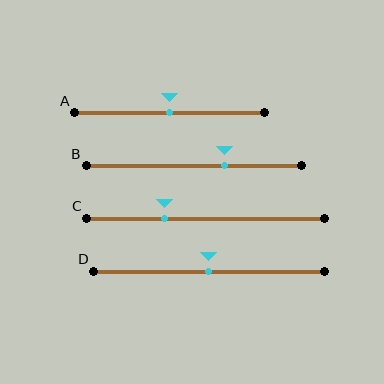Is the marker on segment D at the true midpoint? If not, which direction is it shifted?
Yes, the marker on segment D is at the true midpoint.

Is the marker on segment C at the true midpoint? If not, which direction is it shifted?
No, the marker on segment C is shifted to the left by about 17% of the segment length.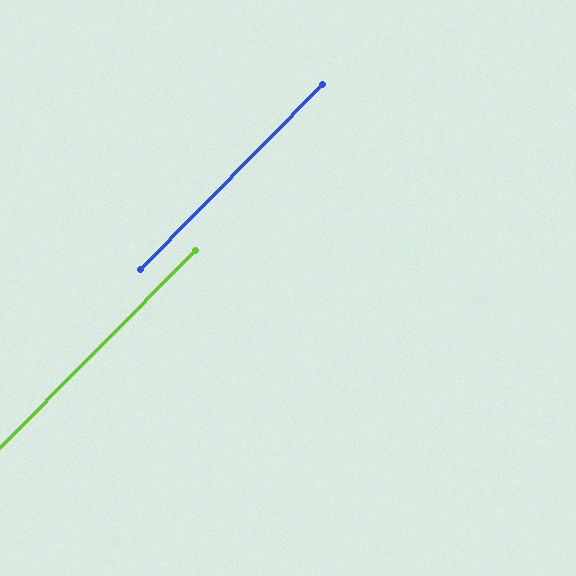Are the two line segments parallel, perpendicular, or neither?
Parallel — their directions differ by only 0.0°.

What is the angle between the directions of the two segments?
Approximately 0 degrees.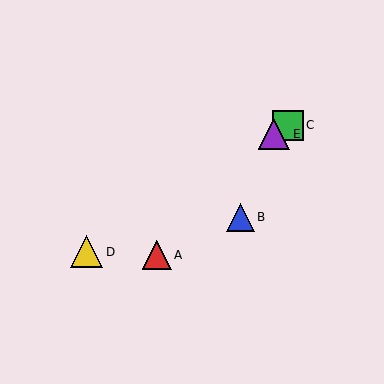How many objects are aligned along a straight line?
3 objects (C, D, E) are aligned along a straight line.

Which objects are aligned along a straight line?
Objects C, D, E are aligned along a straight line.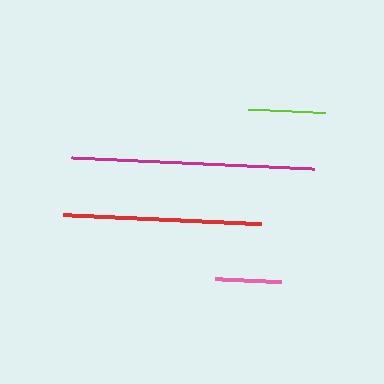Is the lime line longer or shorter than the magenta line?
The magenta line is longer than the lime line.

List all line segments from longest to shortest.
From longest to shortest: magenta, red, lime, pink.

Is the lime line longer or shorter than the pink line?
The lime line is longer than the pink line.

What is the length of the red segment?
The red segment is approximately 197 pixels long.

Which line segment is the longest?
The magenta line is the longest at approximately 243 pixels.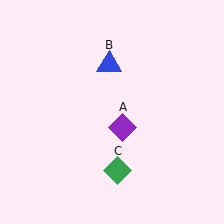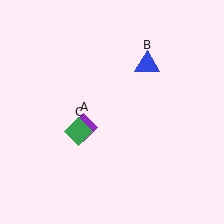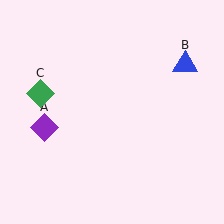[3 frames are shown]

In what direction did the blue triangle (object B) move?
The blue triangle (object B) moved right.